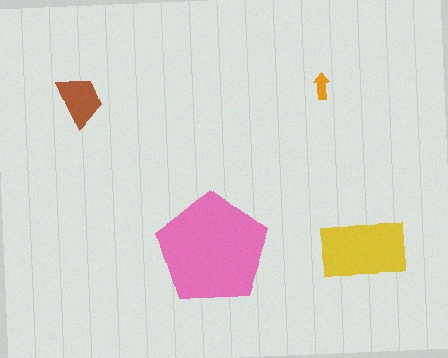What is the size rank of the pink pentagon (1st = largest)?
1st.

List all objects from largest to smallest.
The pink pentagon, the yellow rectangle, the brown trapezoid, the orange arrow.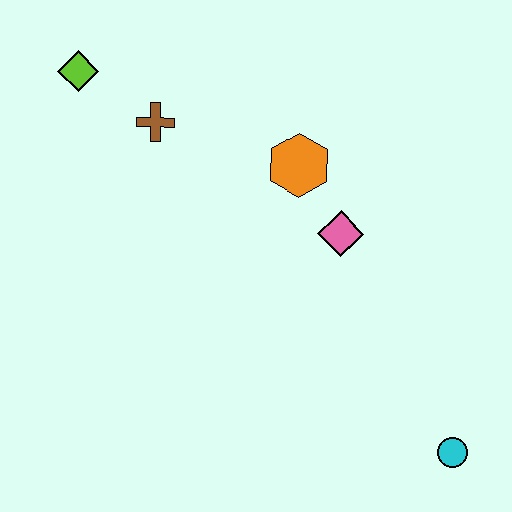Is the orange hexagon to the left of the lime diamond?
No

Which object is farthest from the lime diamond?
The cyan circle is farthest from the lime diamond.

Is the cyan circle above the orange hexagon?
No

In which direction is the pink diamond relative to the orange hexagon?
The pink diamond is below the orange hexagon.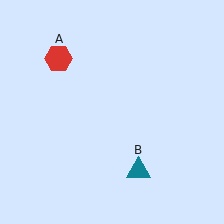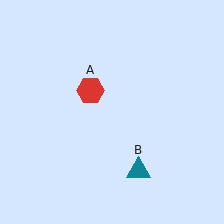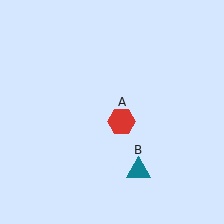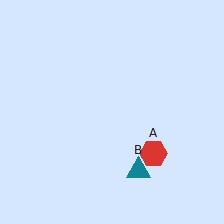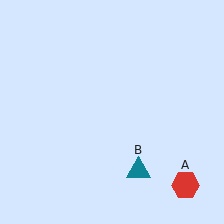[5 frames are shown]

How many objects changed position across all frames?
1 object changed position: red hexagon (object A).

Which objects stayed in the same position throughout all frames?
Teal triangle (object B) remained stationary.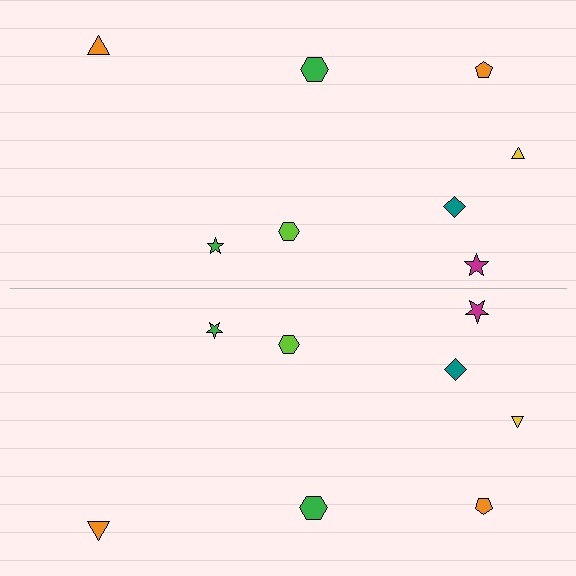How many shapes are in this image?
There are 16 shapes in this image.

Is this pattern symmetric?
Yes, this pattern has bilateral (reflection) symmetry.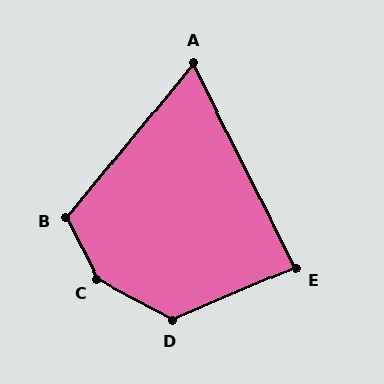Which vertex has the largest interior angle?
C, at approximately 145 degrees.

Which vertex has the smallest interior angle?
A, at approximately 66 degrees.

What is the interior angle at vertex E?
Approximately 86 degrees (approximately right).